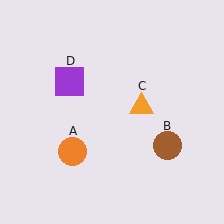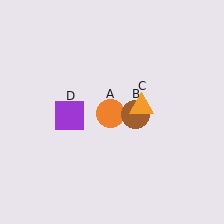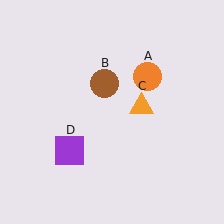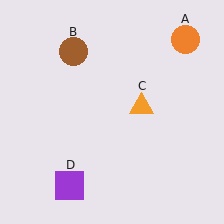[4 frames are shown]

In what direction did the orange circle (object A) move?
The orange circle (object A) moved up and to the right.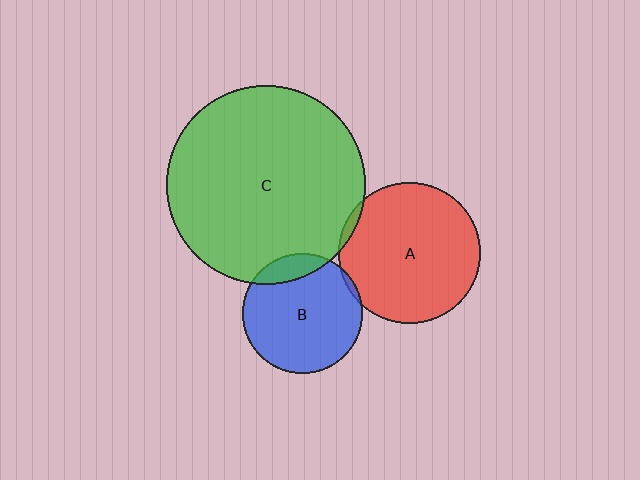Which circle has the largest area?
Circle C (green).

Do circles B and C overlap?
Yes.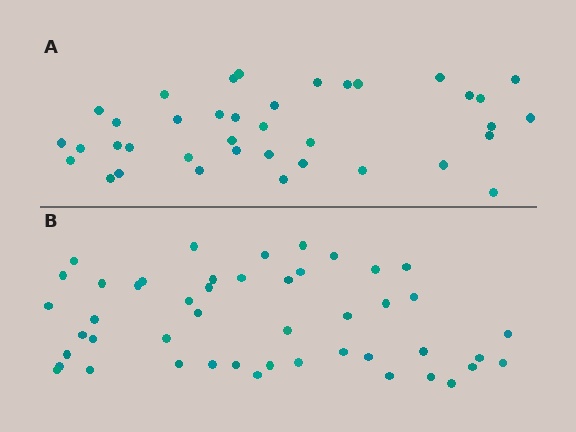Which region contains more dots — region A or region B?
Region B (the bottom region) has more dots.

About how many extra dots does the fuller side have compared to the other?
Region B has roughly 8 or so more dots than region A.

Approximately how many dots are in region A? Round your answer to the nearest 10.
About 40 dots. (The exact count is 38, which rounds to 40.)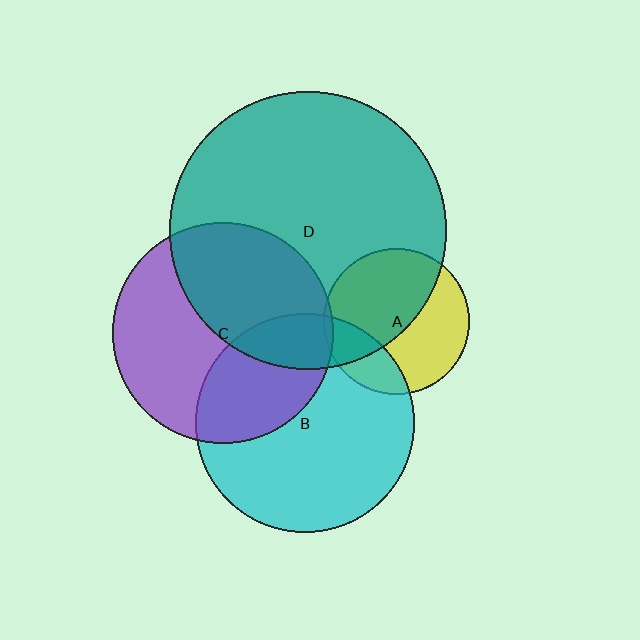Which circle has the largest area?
Circle D (teal).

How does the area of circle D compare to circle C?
Approximately 1.6 times.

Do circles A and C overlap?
Yes.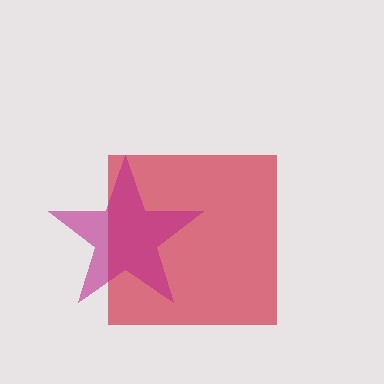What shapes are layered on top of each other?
The layered shapes are: a red square, a magenta star.